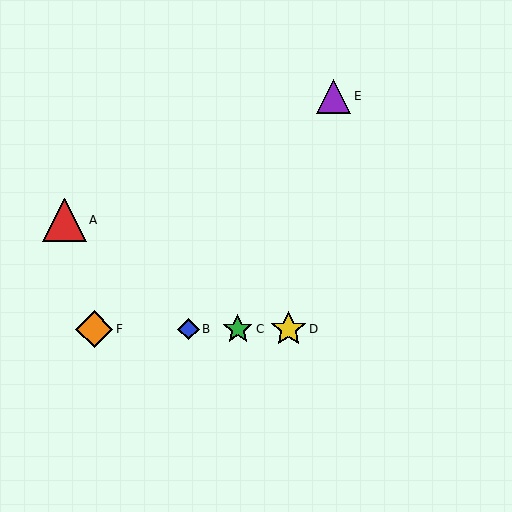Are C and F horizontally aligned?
Yes, both are at y≈329.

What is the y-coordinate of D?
Object D is at y≈329.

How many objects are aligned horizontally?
4 objects (B, C, D, F) are aligned horizontally.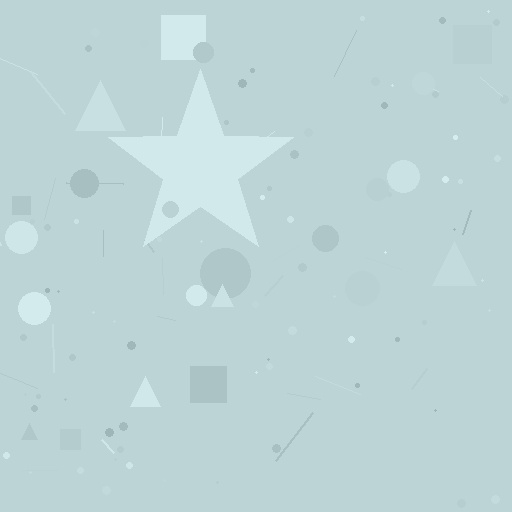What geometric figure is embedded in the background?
A star is embedded in the background.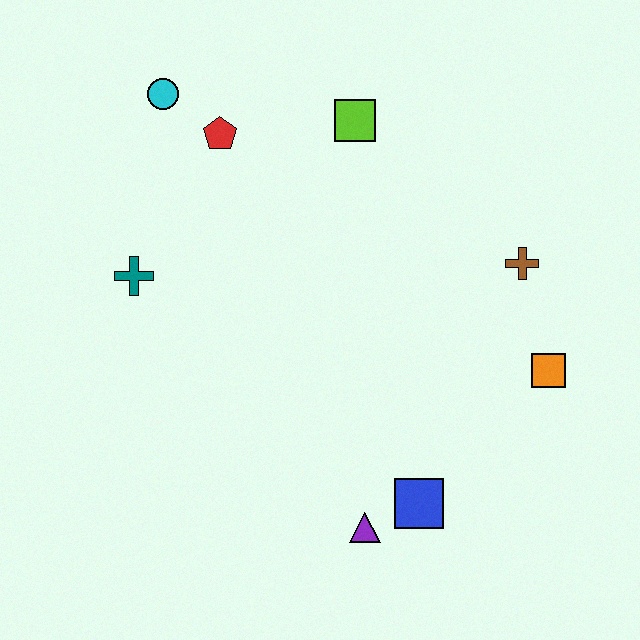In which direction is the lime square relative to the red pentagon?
The lime square is to the right of the red pentagon.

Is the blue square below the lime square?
Yes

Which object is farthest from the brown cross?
The cyan circle is farthest from the brown cross.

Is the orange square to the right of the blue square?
Yes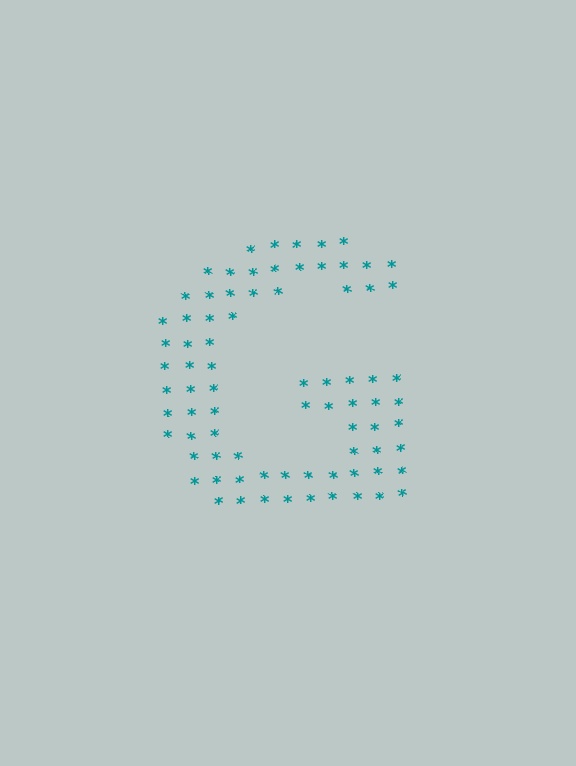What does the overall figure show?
The overall figure shows the letter G.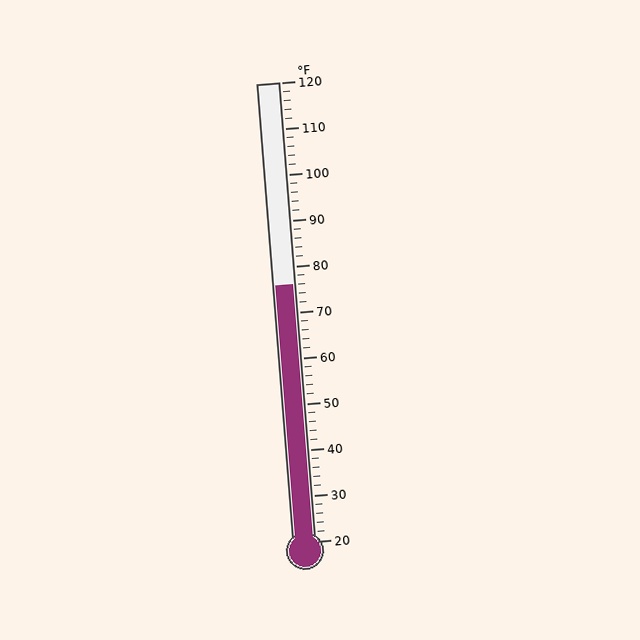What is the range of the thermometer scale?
The thermometer scale ranges from 20°F to 120°F.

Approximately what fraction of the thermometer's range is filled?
The thermometer is filled to approximately 55% of its range.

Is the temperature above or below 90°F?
The temperature is below 90°F.